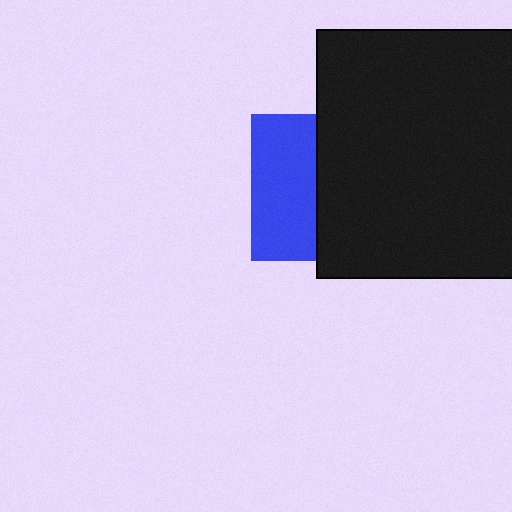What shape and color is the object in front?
The object in front is a black rectangle.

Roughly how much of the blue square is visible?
A small part of it is visible (roughly 44%).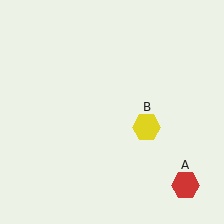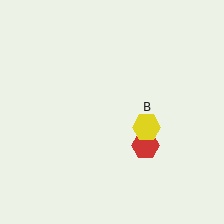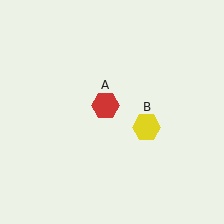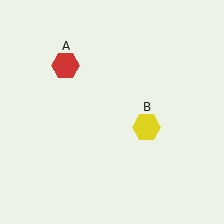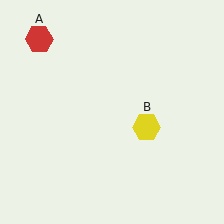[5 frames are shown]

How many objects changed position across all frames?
1 object changed position: red hexagon (object A).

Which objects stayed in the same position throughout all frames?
Yellow hexagon (object B) remained stationary.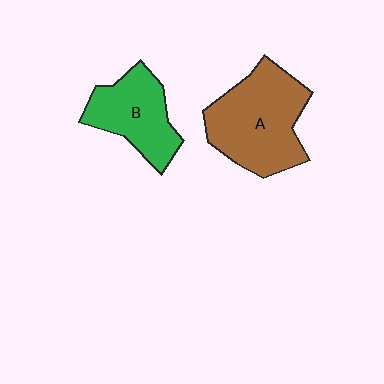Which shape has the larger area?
Shape A (brown).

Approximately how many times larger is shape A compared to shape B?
Approximately 1.4 times.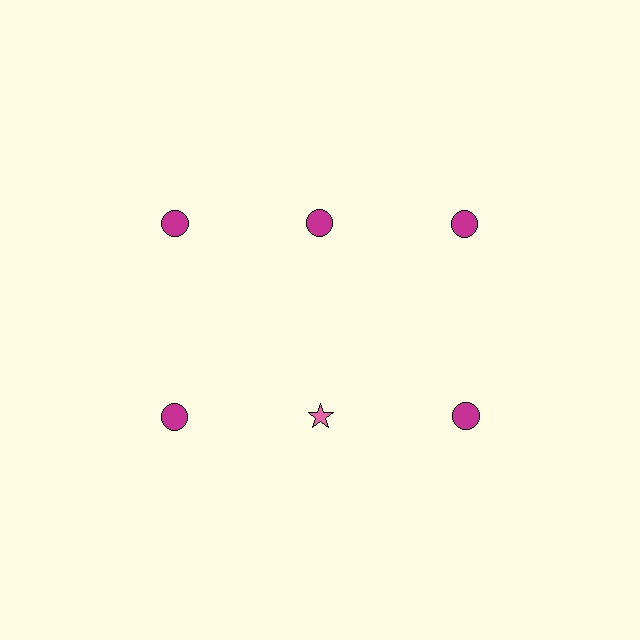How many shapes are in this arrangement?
There are 6 shapes arranged in a grid pattern.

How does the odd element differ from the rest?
It differs in both color (pink instead of magenta) and shape (star instead of circle).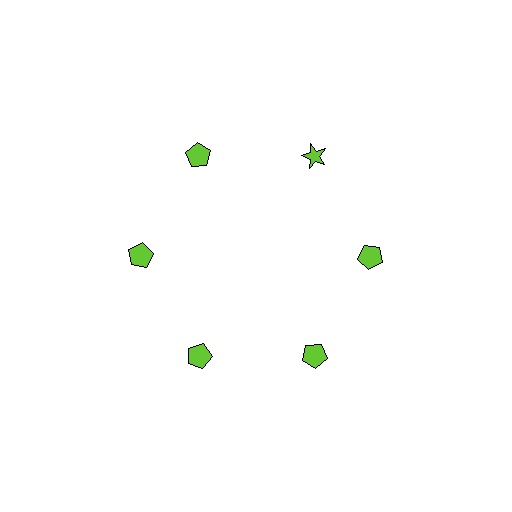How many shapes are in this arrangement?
There are 6 shapes arranged in a ring pattern.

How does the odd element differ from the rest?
It has a different shape: star instead of pentagon.